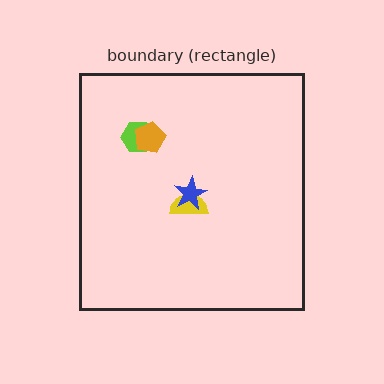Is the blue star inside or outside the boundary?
Inside.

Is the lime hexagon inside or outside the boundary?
Inside.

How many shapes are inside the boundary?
4 inside, 0 outside.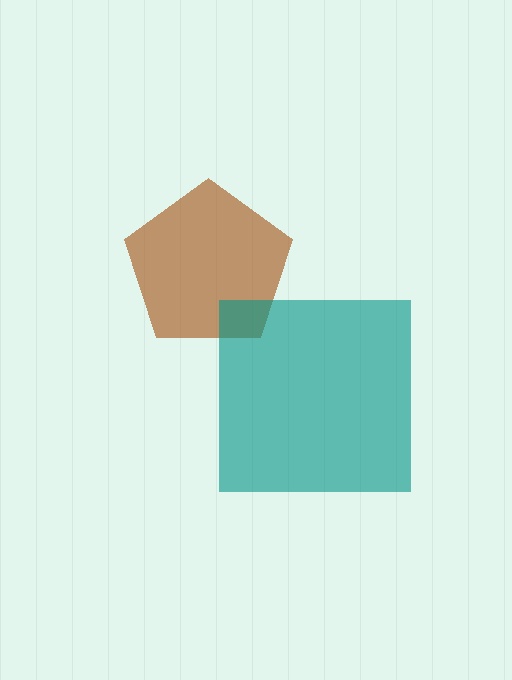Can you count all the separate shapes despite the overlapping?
Yes, there are 2 separate shapes.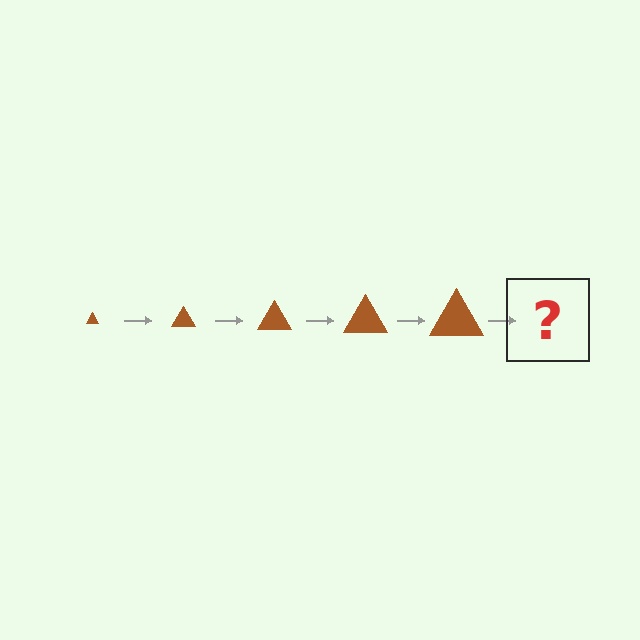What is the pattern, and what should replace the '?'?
The pattern is that the triangle gets progressively larger each step. The '?' should be a brown triangle, larger than the previous one.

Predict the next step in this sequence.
The next step is a brown triangle, larger than the previous one.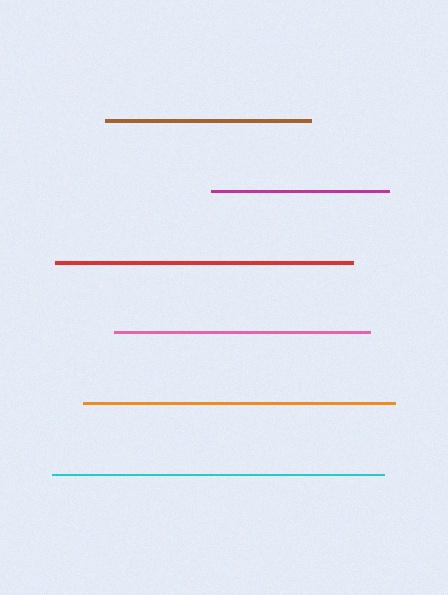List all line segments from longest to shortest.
From longest to shortest: cyan, orange, red, pink, brown, magenta.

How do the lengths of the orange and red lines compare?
The orange and red lines are approximately the same length.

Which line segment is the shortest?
The magenta line is the shortest at approximately 178 pixels.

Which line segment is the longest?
The cyan line is the longest at approximately 332 pixels.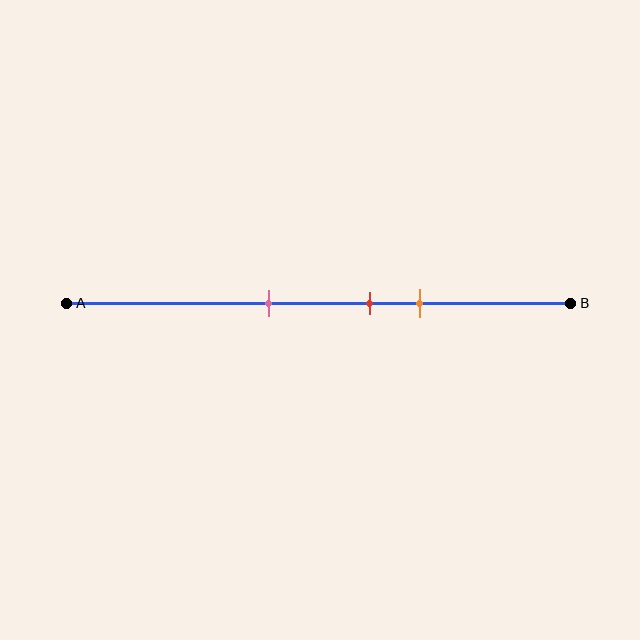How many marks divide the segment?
There are 3 marks dividing the segment.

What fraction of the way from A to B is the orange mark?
The orange mark is approximately 70% (0.7) of the way from A to B.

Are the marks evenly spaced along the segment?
Yes, the marks are approximately evenly spaced.